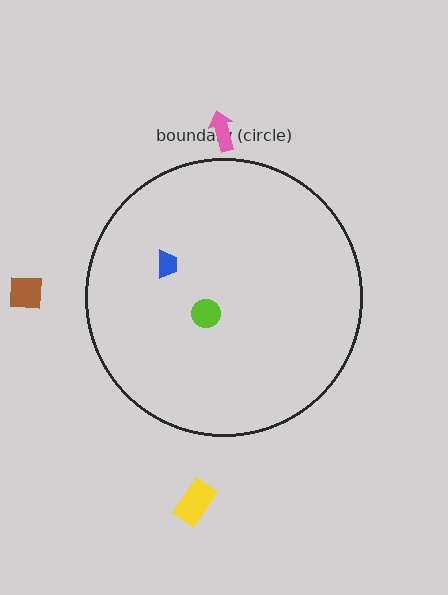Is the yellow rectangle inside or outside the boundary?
Outside.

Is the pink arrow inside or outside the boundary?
Outside.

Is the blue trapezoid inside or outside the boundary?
Inside.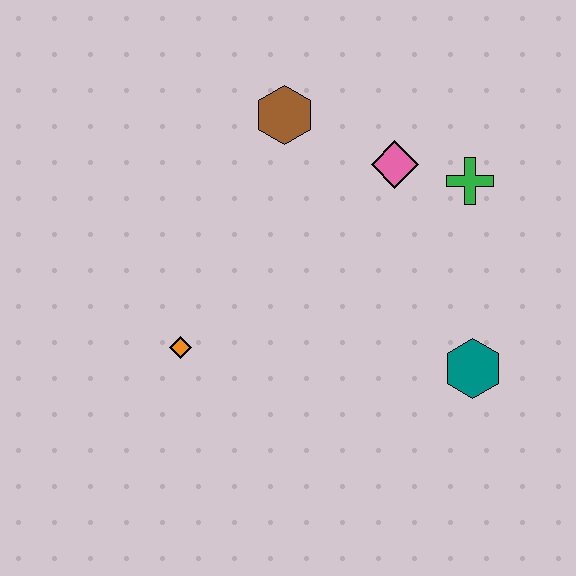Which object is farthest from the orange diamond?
The green cross is farthest from the orange diamond.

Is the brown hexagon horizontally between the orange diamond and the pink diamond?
Yes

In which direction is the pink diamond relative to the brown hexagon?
The pink diamond is to the right of the brown hexagon.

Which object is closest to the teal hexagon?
The green cross is closest to the teal hexagon.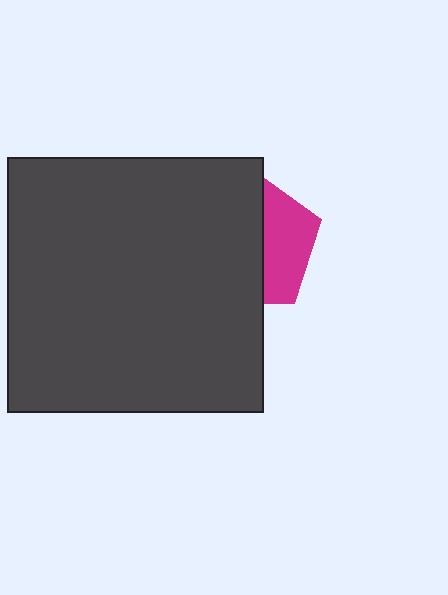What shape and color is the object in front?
The object in front is a dark gray square.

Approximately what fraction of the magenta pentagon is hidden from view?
Roughly 63% of the magenta pentagon is hidden behind the dark gray square.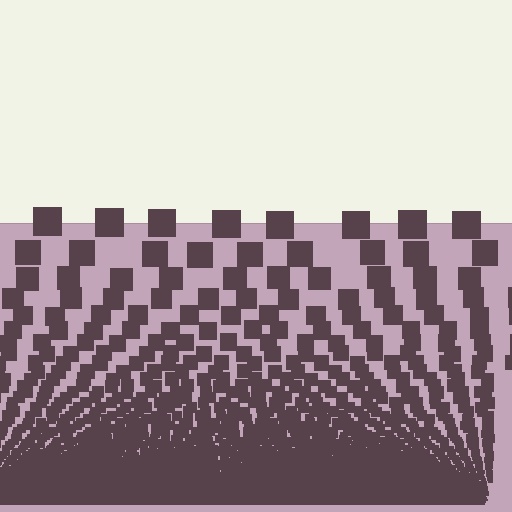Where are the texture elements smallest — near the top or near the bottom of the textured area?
Near the bottom.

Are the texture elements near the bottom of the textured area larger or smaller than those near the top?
Smaller. The gradient is inverted — elements near the bottom are smaller and denser.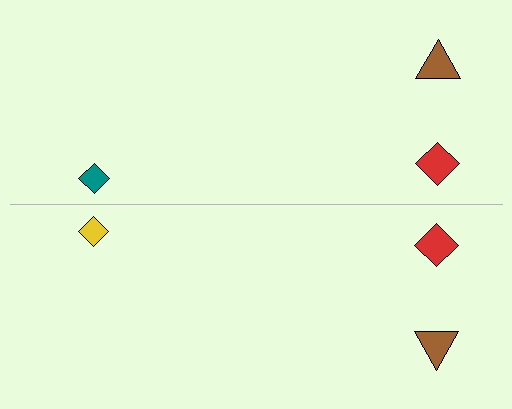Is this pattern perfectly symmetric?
No, the pattern is not perfectly symmetric. The yellow diamond on the bottom side breaks the symmetry — its mirror counterpart is teal.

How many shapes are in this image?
There are 6 shapes in this image.